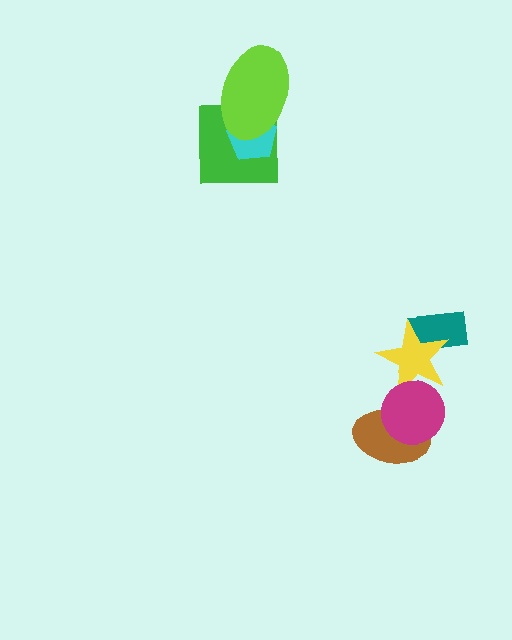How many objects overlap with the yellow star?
2 objects overlap with the yellow star.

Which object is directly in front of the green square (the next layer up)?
The cyan pentagon is directly in front of the green square.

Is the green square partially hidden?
Yes, it is partially covered by another shape.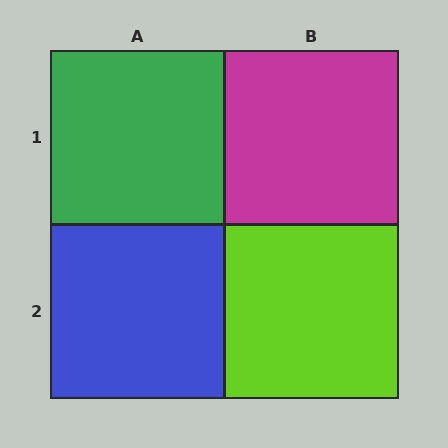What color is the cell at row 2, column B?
Lime.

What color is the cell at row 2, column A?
Blue.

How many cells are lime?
1 cell is lime.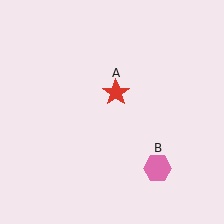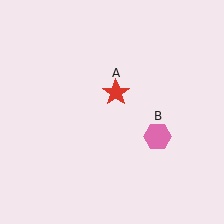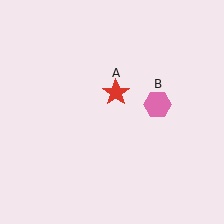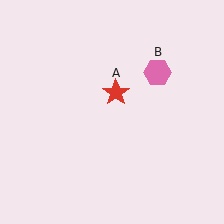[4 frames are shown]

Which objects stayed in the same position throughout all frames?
Red star (object A) remained stationary.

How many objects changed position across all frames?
1 object changed position: pink hexagon (object B).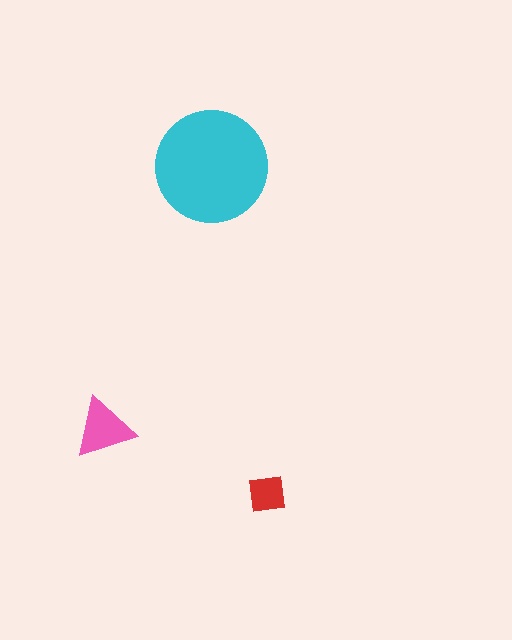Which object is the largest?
The cyan circle.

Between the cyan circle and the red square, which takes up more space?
The cyan circle.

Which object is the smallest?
The red square.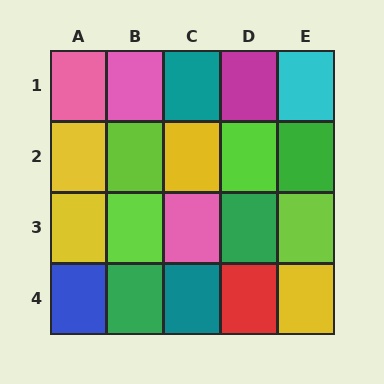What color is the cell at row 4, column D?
Red.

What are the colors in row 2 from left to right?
Yellow, lime, yellow, lime, green.